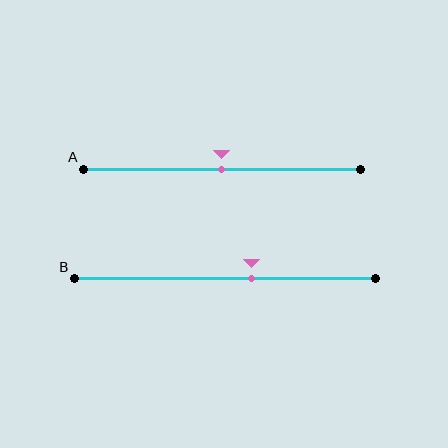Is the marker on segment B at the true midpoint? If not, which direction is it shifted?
No, the marker on segment B is shifted to the right by about 9% of the segment length.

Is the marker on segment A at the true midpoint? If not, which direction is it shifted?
Yes, the marker on segment A is at the true midpoint.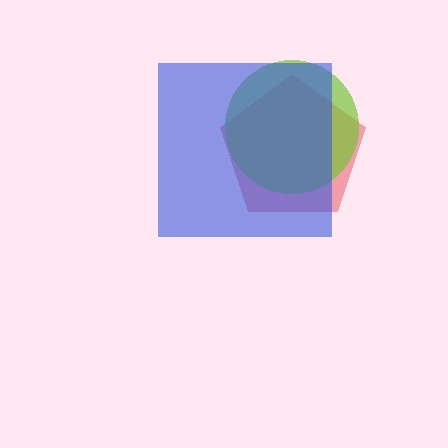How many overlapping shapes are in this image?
There are 3 overlapping shapes in the image.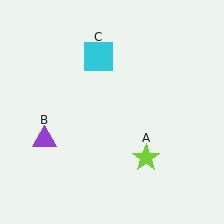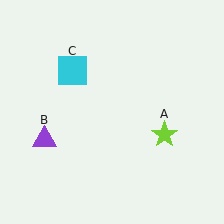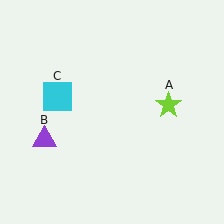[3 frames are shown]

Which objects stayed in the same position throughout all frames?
Purple triangle (object B) remained stationary.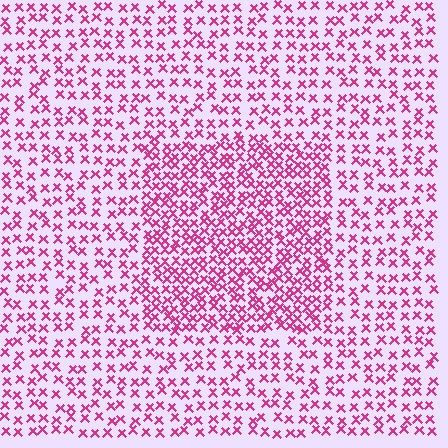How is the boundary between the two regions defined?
The boundary is defined by a change in element density (approximately 1.8x ratio). All elements are the same color, size, and shape.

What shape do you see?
I see a rectangle.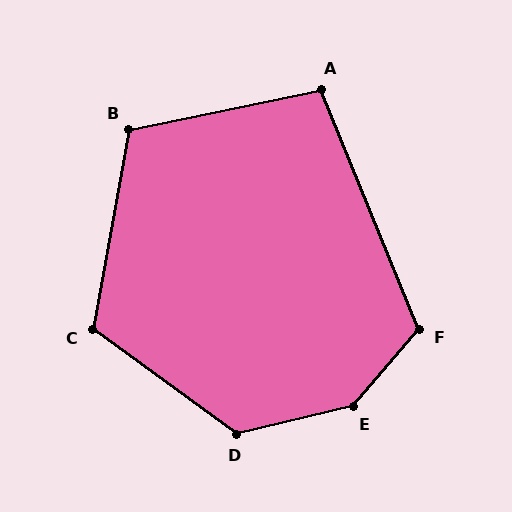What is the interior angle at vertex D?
Approximately 131 degrees (obtuse).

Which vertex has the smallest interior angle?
A, at approximately 100 degrees.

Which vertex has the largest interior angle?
E, at approximately 144 degrees.